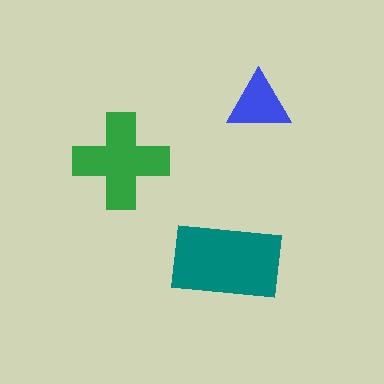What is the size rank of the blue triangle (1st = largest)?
3rd.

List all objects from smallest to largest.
The blue triangle, the green cross, the teal rectangle.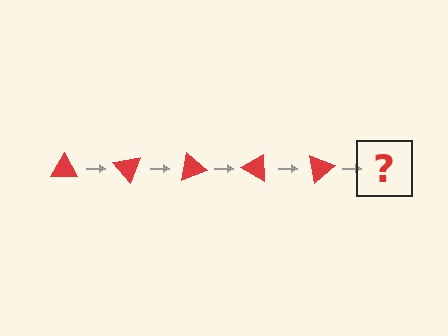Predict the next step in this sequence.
The next step is a red triangle rotated 250 degrees.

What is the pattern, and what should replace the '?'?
The pattern is that the triangle rotates 50 degrees each step. The '?' should be a red triangle rotated 250 degrees.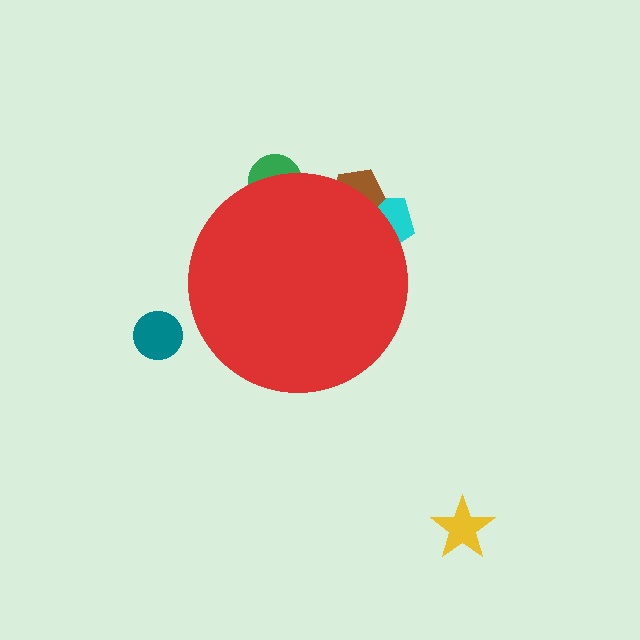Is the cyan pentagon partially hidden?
Yes, the cyan pentagon is partially hidden behind the red circle.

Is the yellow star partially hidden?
No, the yellow star is fully visible.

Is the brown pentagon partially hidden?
Yes, the brown pentagon is partially hidden behind the red circle.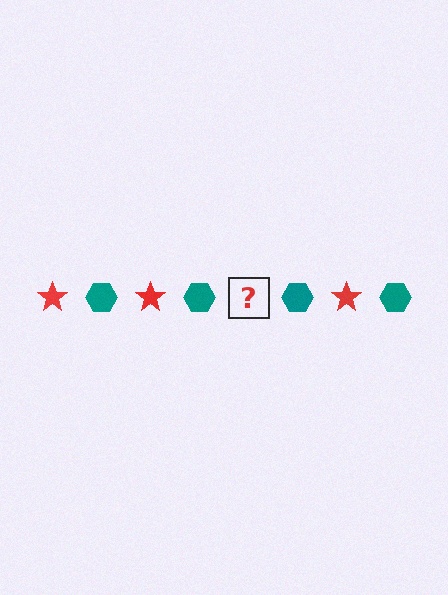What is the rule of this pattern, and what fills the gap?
The rule is that the pattern alternates between red star and teal hexagon. The gap should be filled with a red star.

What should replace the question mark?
The question mark should be replaced with a red star.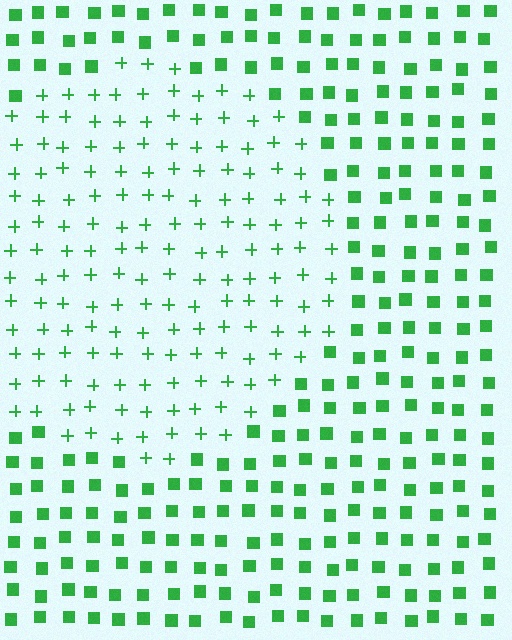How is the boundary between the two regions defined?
The boundary is defined by a change in element shape: plus signs inside vs. squares outside. All elements share the same color and spacing.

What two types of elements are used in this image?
The image uses plus signs inside the circle region and squares outside it.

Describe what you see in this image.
The image is filled with small green elements arranged in a uniform grid. A circle-shaped region contains plus signs, while the surrounding area contains squares. The boundary is defined purely by the change in element shape.